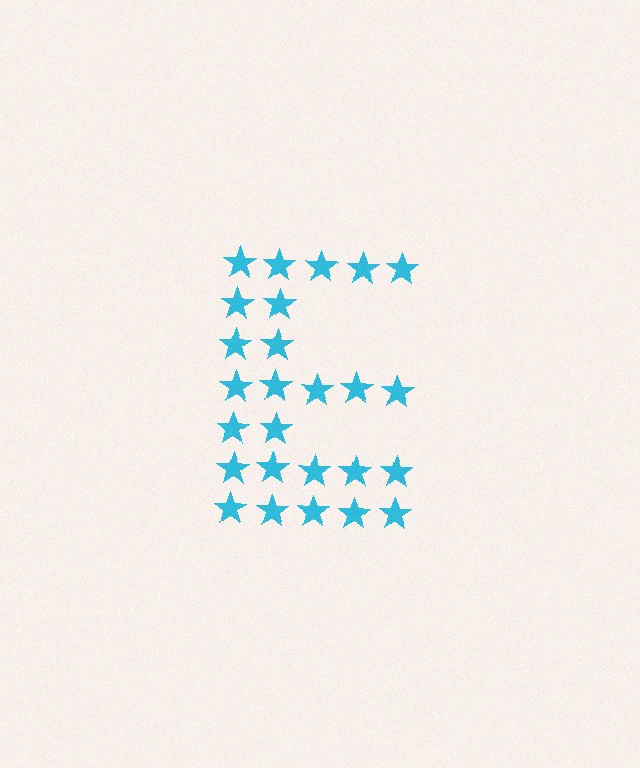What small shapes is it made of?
It is made of small stars.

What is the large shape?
The large shape is the letter E.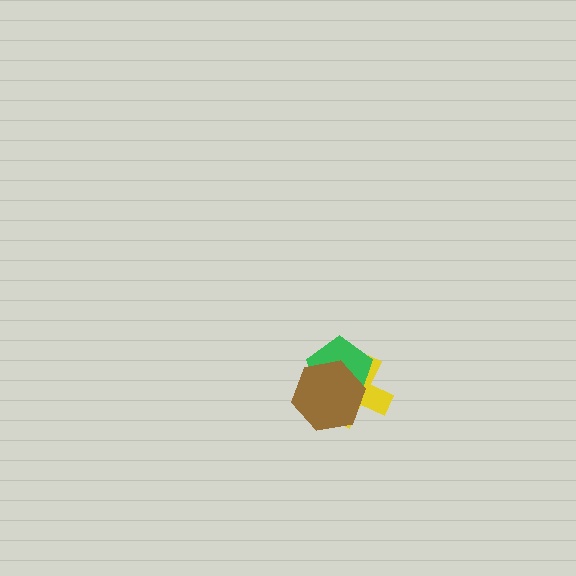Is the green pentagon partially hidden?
Yes, it is partially covered by another shape.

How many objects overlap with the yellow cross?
2 objects overlap with the yellow cross.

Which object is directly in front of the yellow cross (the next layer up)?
The green pentagon is directly in front of the yellow cross.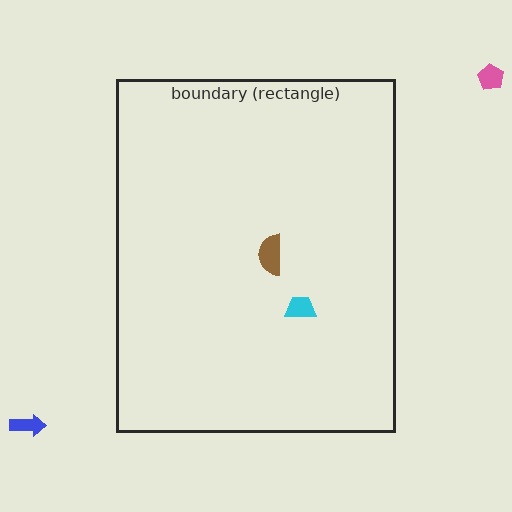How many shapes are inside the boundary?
2 inside, 2 outside.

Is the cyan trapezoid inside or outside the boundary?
Inside.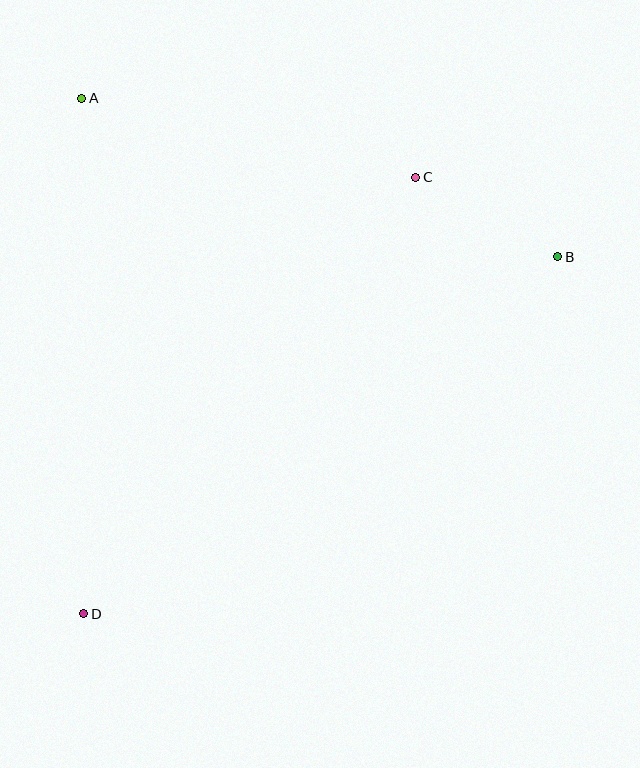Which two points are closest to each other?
Points B and C are closest to each other.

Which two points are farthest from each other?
Points B and D are farthest from each other.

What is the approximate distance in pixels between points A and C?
The distance between A and C is approximately 343 pixels.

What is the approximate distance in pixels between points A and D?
The distance between A and D is approximately 515 pixels.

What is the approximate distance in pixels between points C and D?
The distance between C and D is approximately 548 pixels.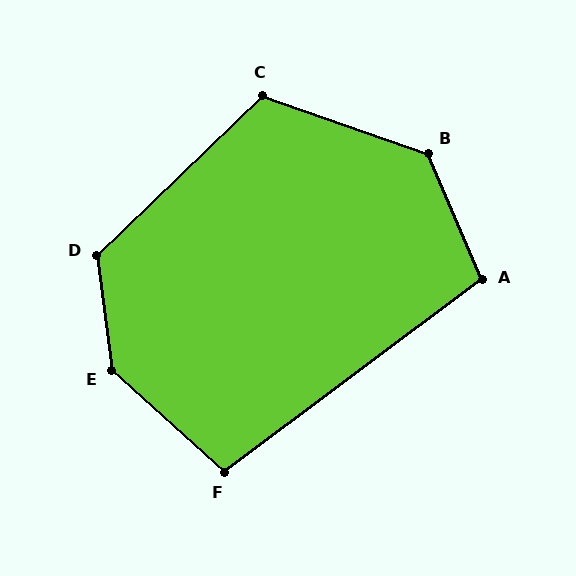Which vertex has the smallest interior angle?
F, at approximately 101 degrees.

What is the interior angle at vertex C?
Approximately 117 degrees (obtuse).